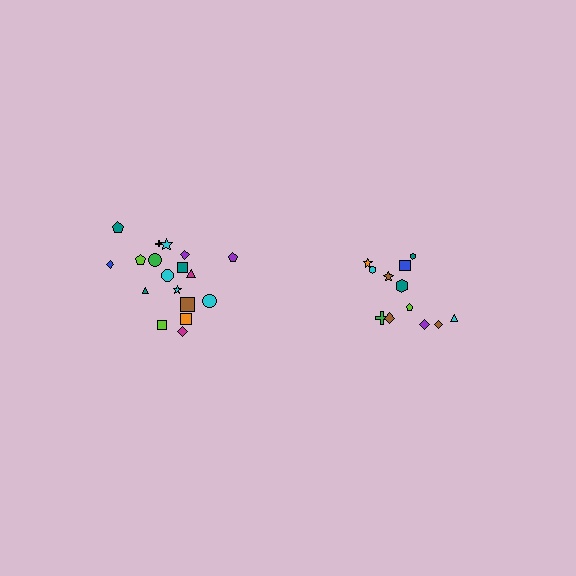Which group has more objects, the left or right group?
The left group.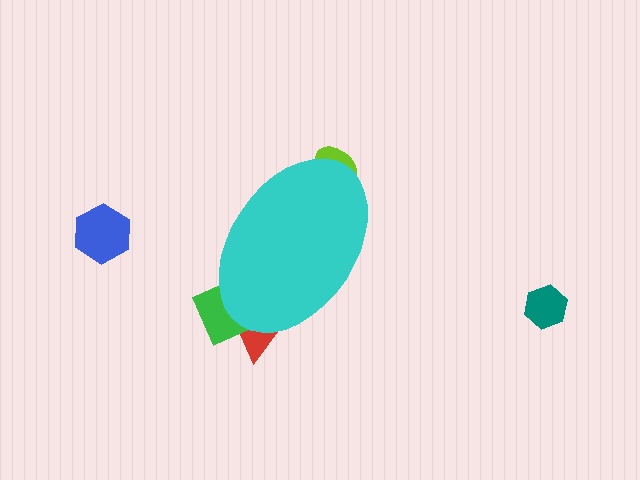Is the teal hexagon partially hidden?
No, the teal hexagon is fully visible.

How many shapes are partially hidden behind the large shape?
3 shapes are partially hidden.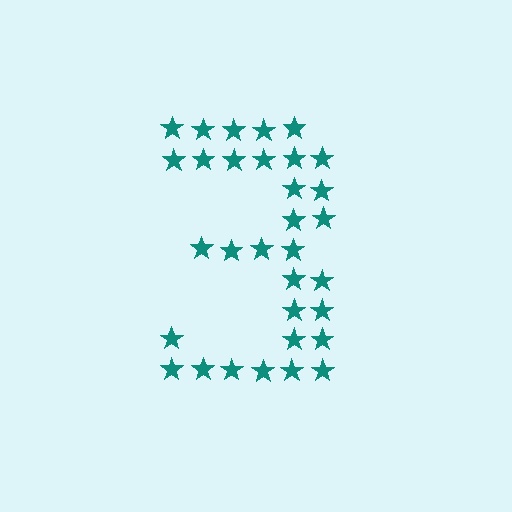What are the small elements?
The small elements are stars.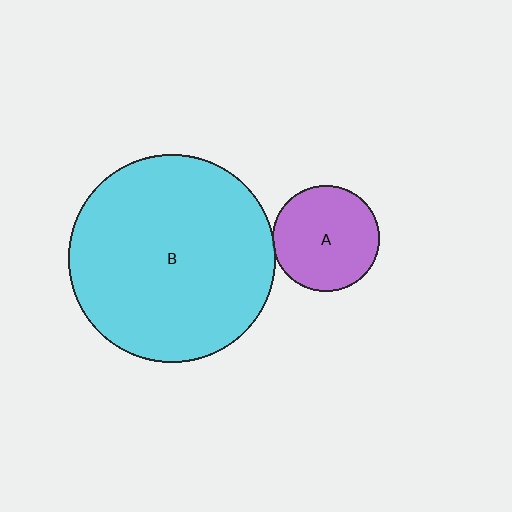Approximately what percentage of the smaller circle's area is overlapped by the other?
Approximately 5%.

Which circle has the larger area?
Circle B (cyan).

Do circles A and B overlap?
Yes.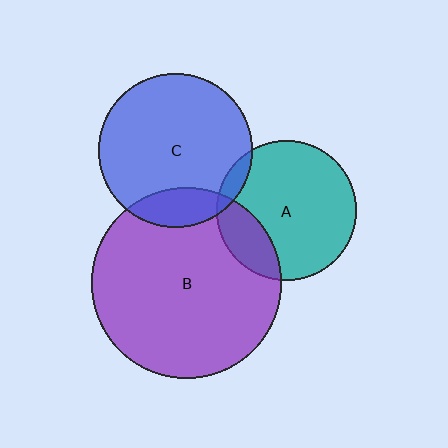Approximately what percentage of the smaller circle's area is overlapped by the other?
Approximately 20%.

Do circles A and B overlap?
Yes.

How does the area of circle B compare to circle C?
Approximately 1.5 times.